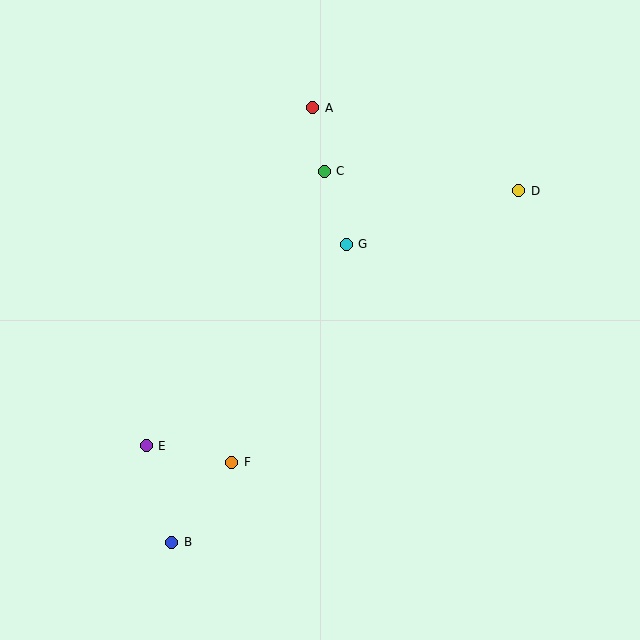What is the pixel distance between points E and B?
The distance between E and B is 100 pixels.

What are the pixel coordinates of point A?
Point A is at (313, 108).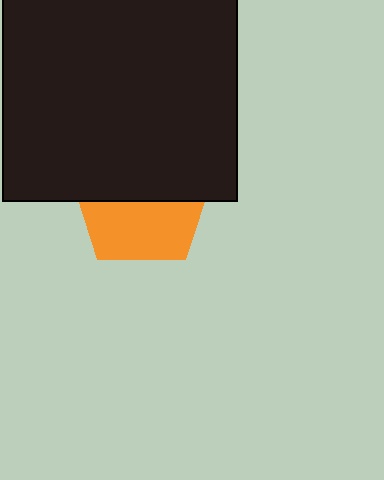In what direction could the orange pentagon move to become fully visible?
The orange pentagon could move down. That would shift it out from behind the black rectangle entirely.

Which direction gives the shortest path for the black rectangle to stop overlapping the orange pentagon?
Moving up gives the shortest separation.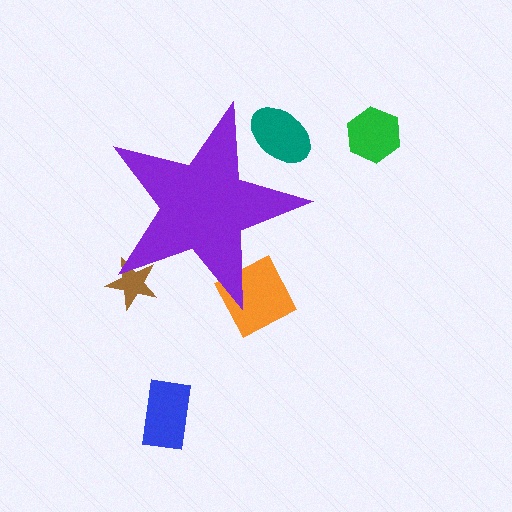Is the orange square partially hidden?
Yes, the orange square is partially hidden behind the purple star.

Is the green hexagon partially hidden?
No, the green hexagon is fully visible.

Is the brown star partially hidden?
Yes, the brown star is partially hidden behind the purple star.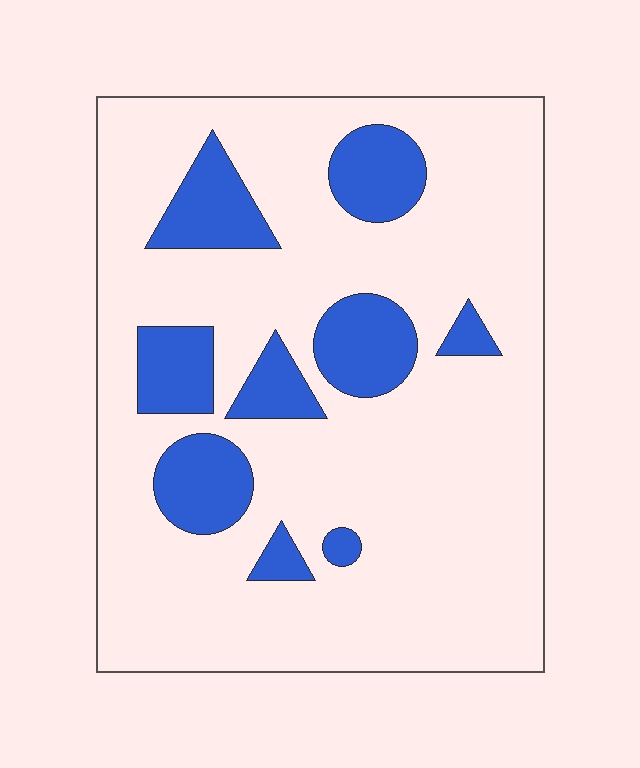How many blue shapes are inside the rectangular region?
9.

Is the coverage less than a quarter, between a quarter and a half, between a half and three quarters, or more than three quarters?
Less than a quarter.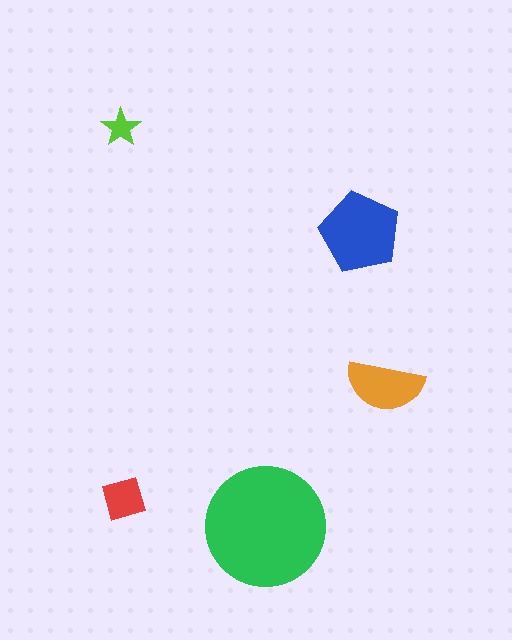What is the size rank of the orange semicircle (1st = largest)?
3rd.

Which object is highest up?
The lime star is topmost.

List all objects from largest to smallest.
The green circle, the blue pentagon, the orange semicircle, the red diamond, the lime star.